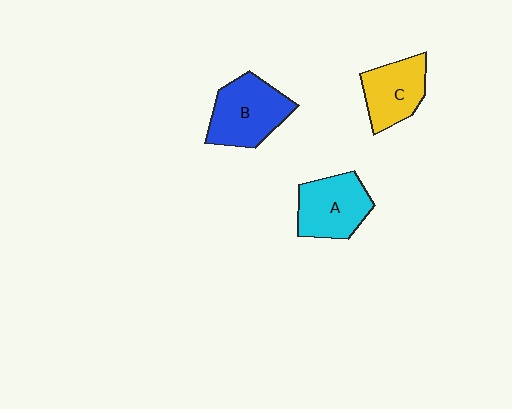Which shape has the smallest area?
Shape C (yellow).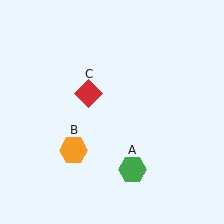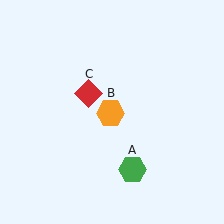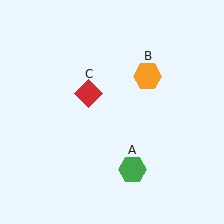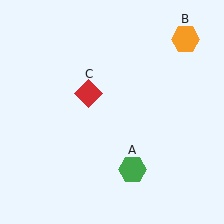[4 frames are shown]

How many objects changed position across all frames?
1 object changed position: orange hexagon (object B).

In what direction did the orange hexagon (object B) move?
The orange hexagon (object B) moved up and to the right.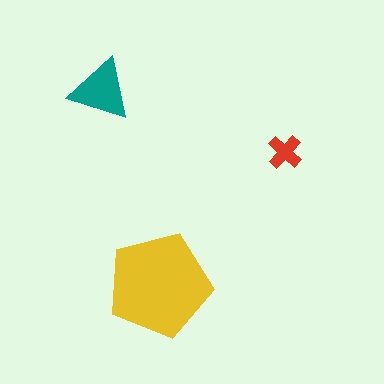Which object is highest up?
The teal triangle is topmost.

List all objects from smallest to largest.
The red cross, the teal triangle, the yellow pentagon.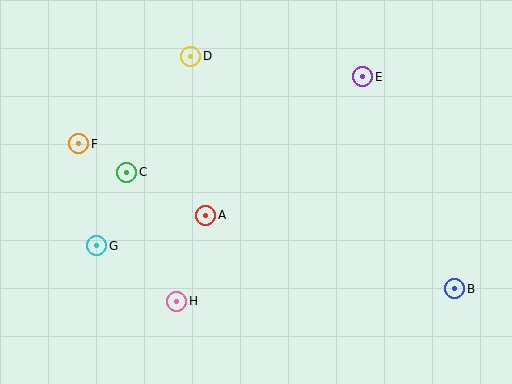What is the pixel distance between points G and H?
The distance between G and H is 97 pixels.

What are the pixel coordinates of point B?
Point B is at (455, 289).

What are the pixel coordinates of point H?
Point H is at (177, 301).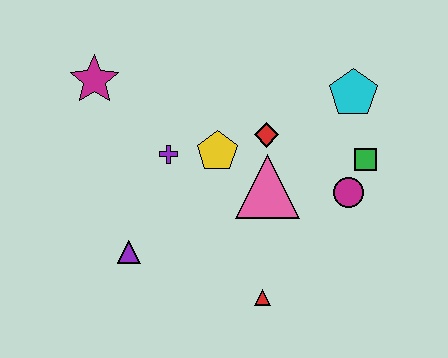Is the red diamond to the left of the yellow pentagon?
No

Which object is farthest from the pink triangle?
The magenta star is farthest from the pink triangle.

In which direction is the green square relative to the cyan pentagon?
The green square is below the cyan pentagon.